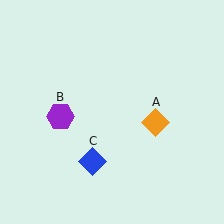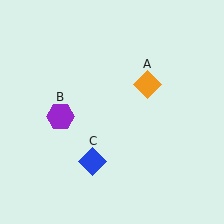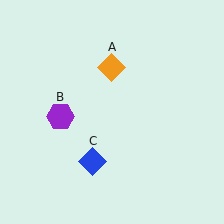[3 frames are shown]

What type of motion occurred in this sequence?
The orange diamond (object A) rotated counterclockwise around the center of the scene.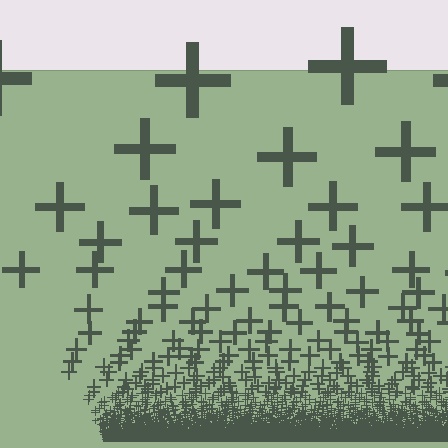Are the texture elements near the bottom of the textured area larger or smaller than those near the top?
Smaller. The gradient is inverted — elements near the bottom are smaller and denser.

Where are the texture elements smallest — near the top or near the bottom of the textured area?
Near the bottom.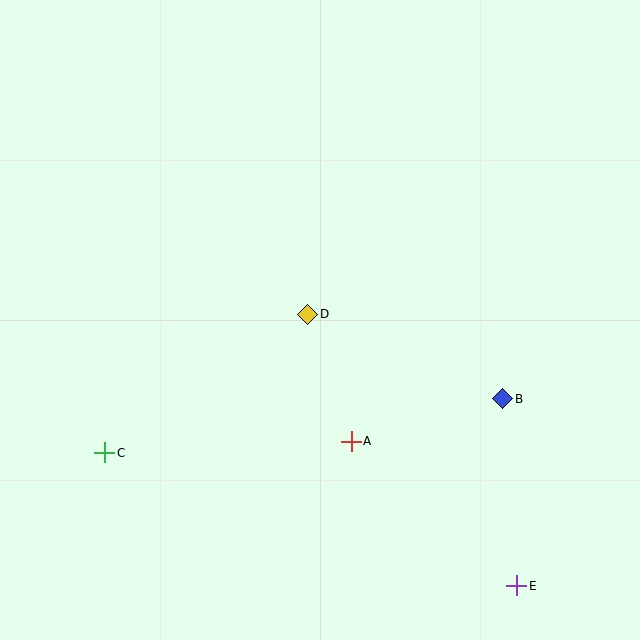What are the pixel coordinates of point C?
Point C is at (105, 453).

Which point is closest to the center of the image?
Point D at (308, 314) is closest to the center.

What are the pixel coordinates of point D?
Point D is at (308, 314).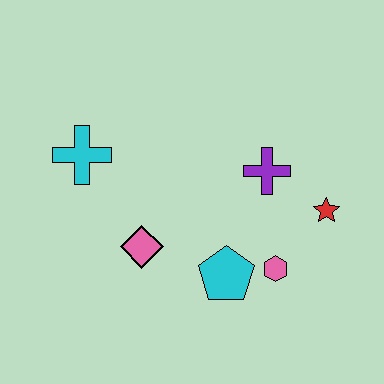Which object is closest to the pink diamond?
The cyan pentagon is closest to the pink diamond.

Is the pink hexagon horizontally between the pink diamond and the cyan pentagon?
No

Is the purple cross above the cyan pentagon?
Yes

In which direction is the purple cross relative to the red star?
The purple cross is to the left of the red star.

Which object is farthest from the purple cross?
The cyan cross is farthest from the purple cross.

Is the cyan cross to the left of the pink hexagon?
Yes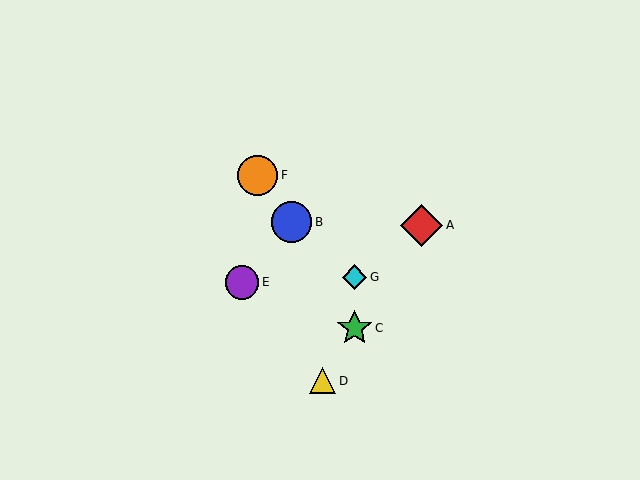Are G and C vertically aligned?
Yes, both are at x≈355.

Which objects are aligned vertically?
Objects C, G are aligned vertically.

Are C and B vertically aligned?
No, C is at x≈355 and B is at x≈292.